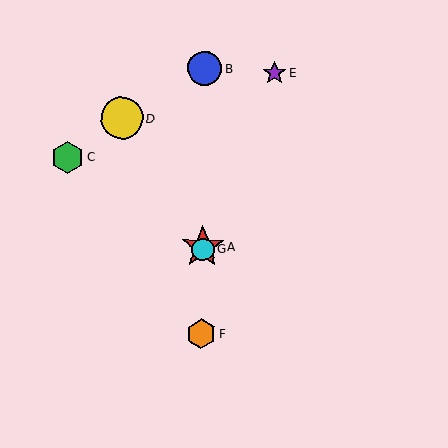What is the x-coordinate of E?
Object E is at x≈275.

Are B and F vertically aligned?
Yes, both are at x≈205.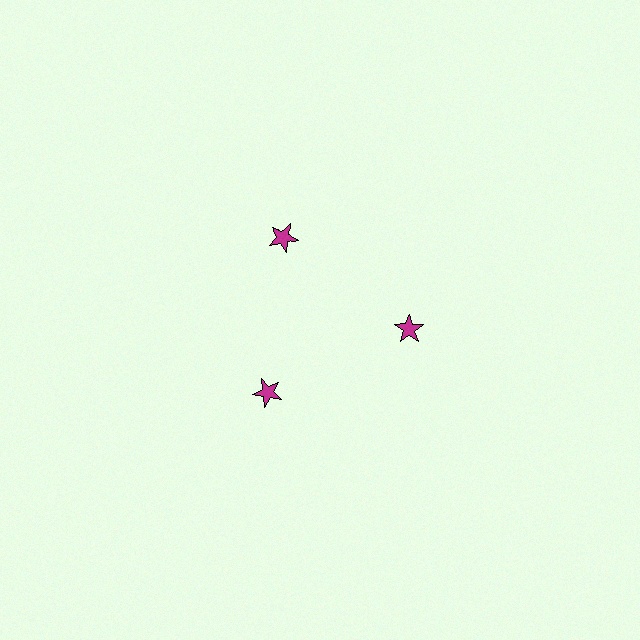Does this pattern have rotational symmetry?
Yes, this pattern has 3-fold rotational symmetry. It looks the same after rotating 120 degrees around the center.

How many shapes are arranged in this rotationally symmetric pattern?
There are 3 shapes, arranged in 3 groups of 1.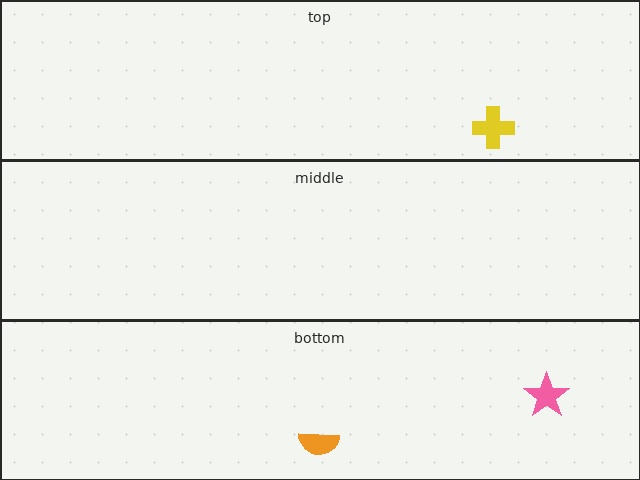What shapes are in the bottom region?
The pink star, the orange semicircle.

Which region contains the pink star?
The bottom region.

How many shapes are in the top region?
1.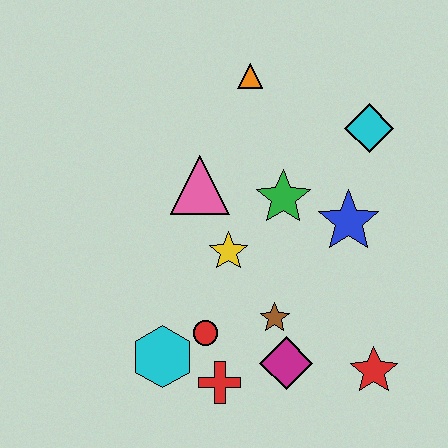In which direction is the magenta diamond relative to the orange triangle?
The magenta diamond is below the orange triangle.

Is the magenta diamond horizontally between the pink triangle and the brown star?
No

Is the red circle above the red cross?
Yes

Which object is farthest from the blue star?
The cyan hexagon is farthest from the blue star.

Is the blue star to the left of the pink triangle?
No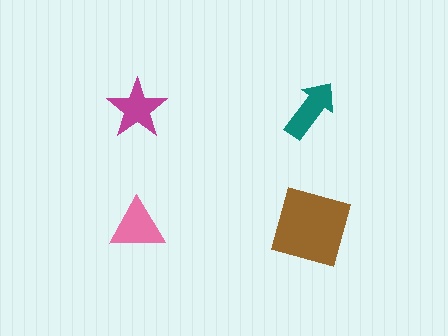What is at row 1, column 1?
A magenta star.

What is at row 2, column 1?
A pink triangle.